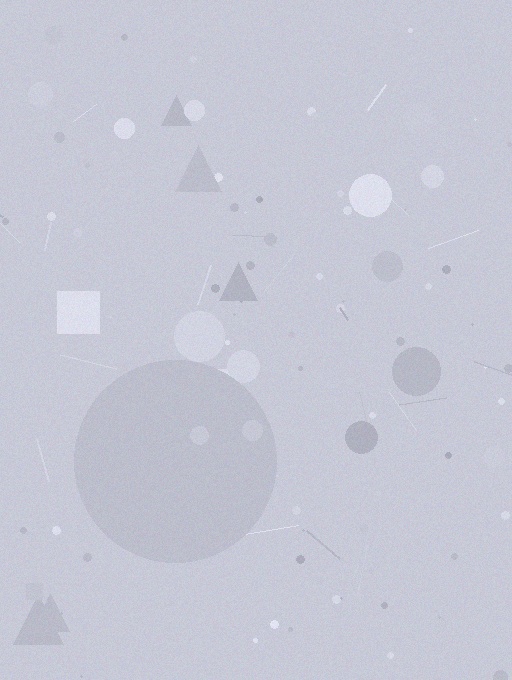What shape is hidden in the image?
A circle is hidden in the image.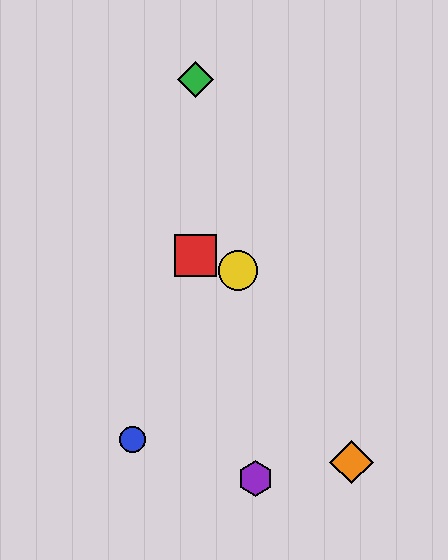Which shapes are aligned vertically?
The red square, the green diamond are aligned vertically.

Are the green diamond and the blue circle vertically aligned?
No, the green diamond is at x≈196 and the blue circle is at x≈133.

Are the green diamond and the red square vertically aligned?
Yes, both are at x≈196.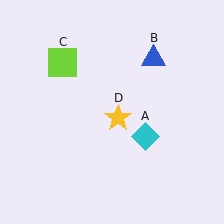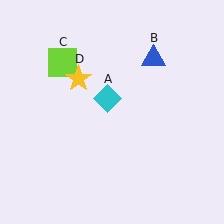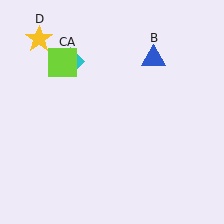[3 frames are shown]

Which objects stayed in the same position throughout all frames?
Blue triangle (object B) and lime square (object C) remained stationary.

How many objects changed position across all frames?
2 objects changed position: cyan diamond (object A), yellow star (object D).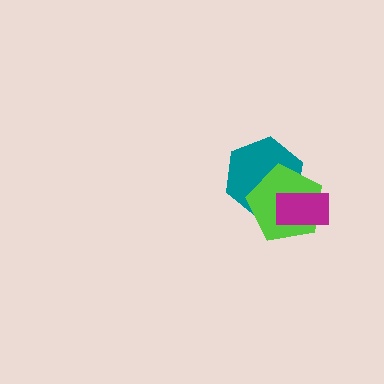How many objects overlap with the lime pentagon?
2 objects overlap with the lime pentagon.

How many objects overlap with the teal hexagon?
2 objects overlap with the teal hexagon.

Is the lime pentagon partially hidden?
Yes, it is partially covered by another shape.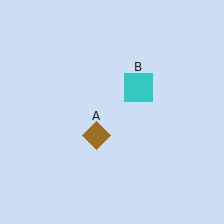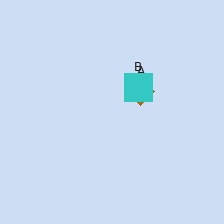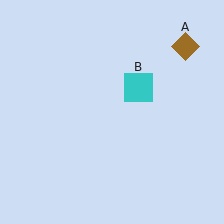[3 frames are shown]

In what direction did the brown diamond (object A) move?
The brown diamond (object A) moved up and to the right.